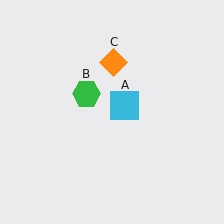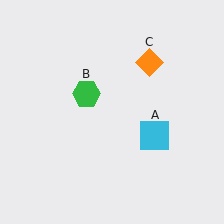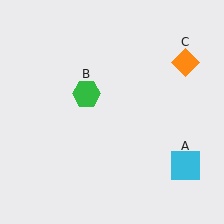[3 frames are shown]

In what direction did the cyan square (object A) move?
The cyan square (object A) moved down and to the right.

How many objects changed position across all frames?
2 objects changed position: cyan square (object A), orange diamond (object C).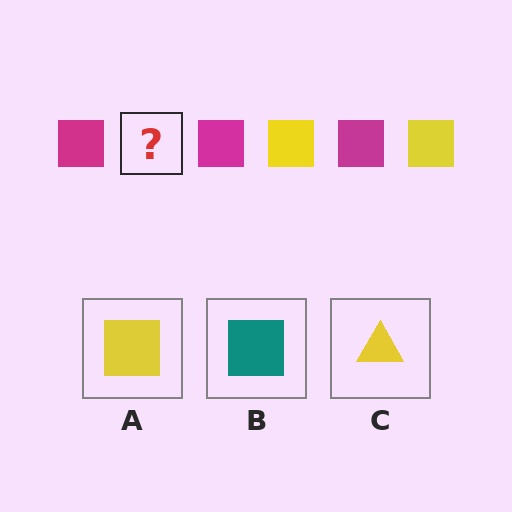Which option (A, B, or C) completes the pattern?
A.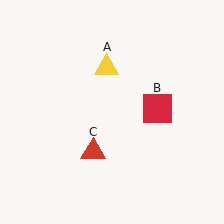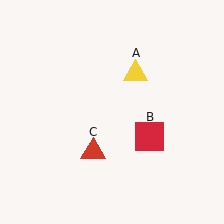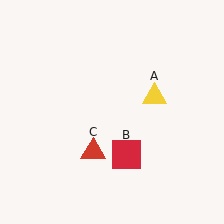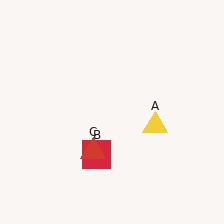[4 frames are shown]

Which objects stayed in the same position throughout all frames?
Red triangle (object C) remained stationary.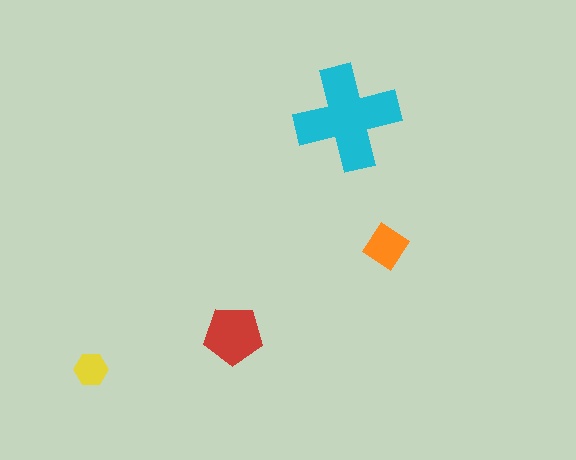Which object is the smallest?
The yellow hexagon.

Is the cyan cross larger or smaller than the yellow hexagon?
Larger.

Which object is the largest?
The cyan cross.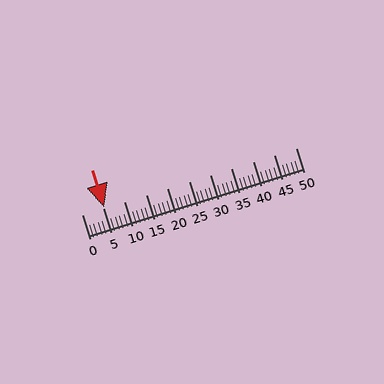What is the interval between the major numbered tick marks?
The major tick marks are spaced 5 units apart.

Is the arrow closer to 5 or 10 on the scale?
The arrow is closer to 5.